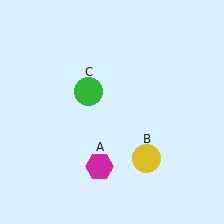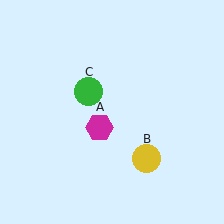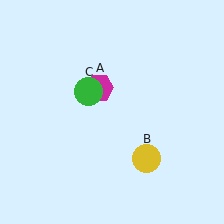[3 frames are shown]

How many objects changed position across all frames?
1 object changed position: magenta hexagon (object A).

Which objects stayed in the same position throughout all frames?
Yellow circle (object B) and green circle (object C) remained stationary.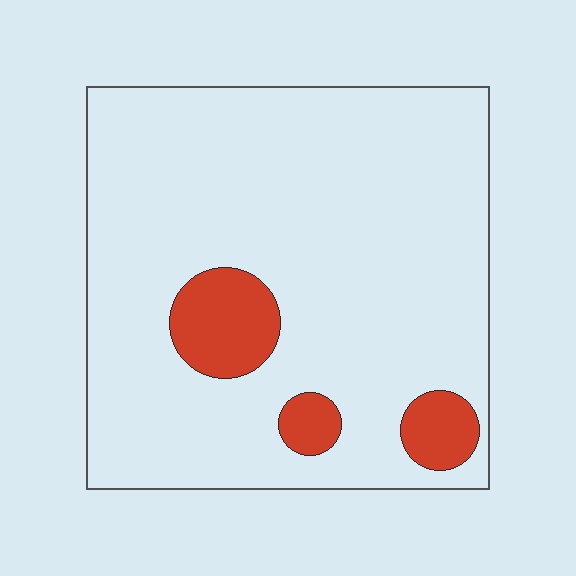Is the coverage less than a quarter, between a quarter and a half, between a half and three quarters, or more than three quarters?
Less than a quarter.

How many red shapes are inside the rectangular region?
3.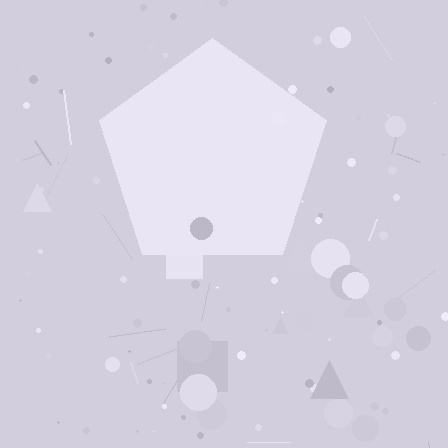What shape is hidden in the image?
A pentagon is hidden in the image.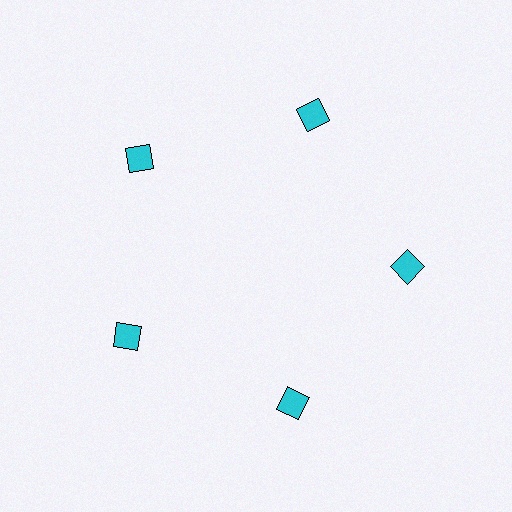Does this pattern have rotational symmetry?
Yes, this pattern has 5-fold rotational symmetry. It looks the same after rotating 72 degrees around the center.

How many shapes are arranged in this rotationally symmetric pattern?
There are 5 shapes, arranged in 5 groups of 1.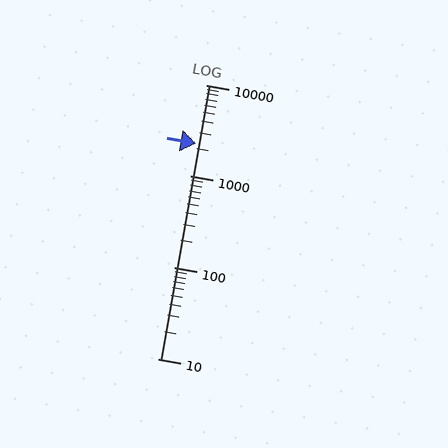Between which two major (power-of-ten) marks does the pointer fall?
The pointer is between 1000 and 10000.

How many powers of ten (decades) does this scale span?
The scale spans 3 decades, from 10 to 10000.